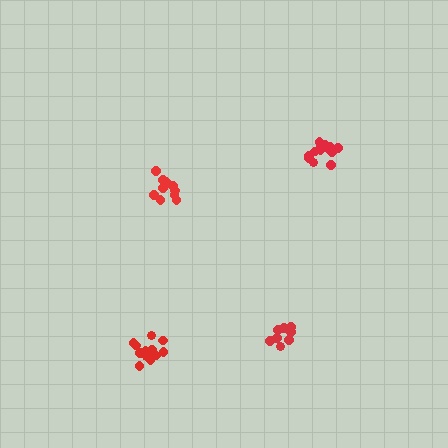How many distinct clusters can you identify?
There are 4 distinct clusters.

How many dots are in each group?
Group 1: 14 dots, Group 2: 9 dots, Group 3: 10 dots, Group 4: 13 dots (46 total).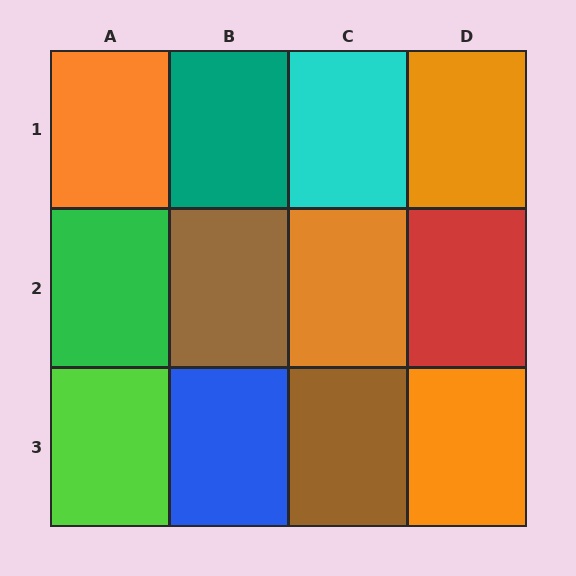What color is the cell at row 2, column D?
Red.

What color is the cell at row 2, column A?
Green.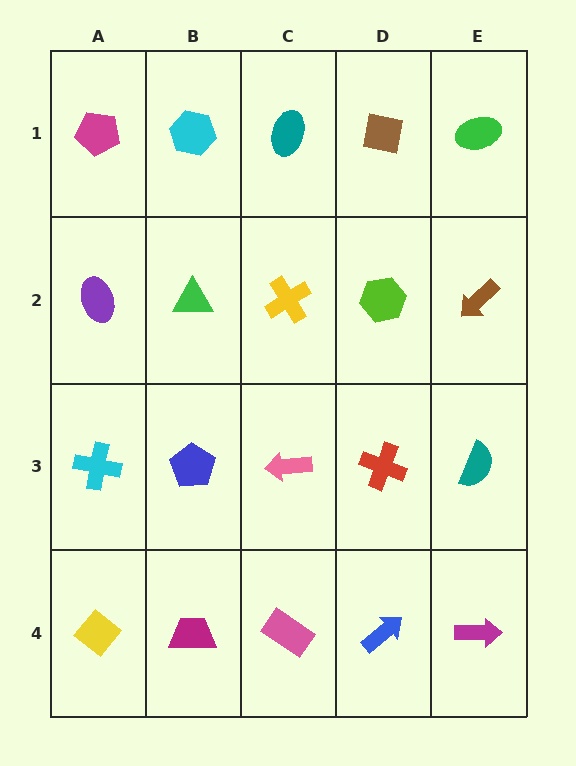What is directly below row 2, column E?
A teal semicircle.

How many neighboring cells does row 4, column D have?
3.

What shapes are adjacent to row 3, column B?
A green triangle (row 2, column B), a magenta trapezoid (row 4, column B), a cyan cross (row 3, column A), a pink arrow (row 3, column C).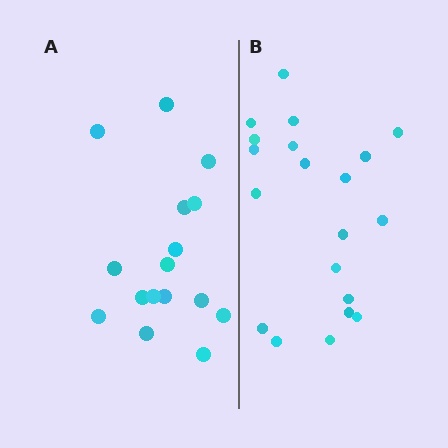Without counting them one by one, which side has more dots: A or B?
Region B (the right region) has more dots.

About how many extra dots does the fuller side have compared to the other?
Region B has about 4 more dots than region A.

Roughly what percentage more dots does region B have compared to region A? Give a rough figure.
About 25% more.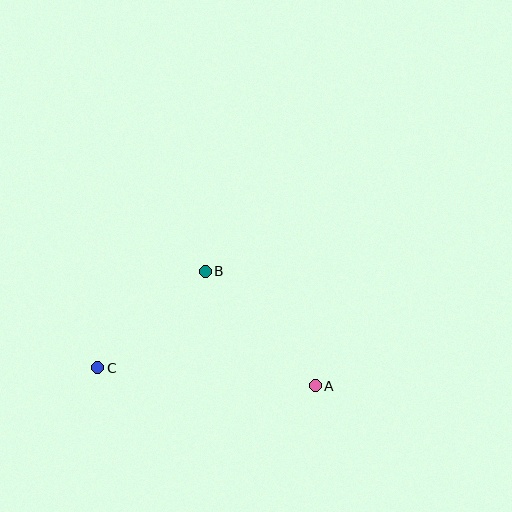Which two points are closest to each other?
Points B and C are closest to each other.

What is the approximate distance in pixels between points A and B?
The distance between A and B is approximately 159 pixels.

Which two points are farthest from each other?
Points A and C are farthest from each other.